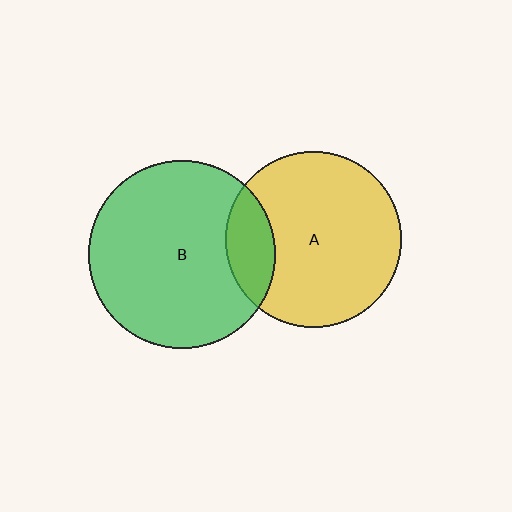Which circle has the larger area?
Circle B (green).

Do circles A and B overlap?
Yes.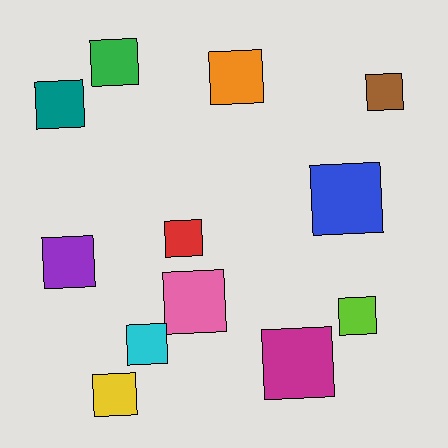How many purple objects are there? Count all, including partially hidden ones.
There is 1 purple object.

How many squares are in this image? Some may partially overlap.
There are 12 squares.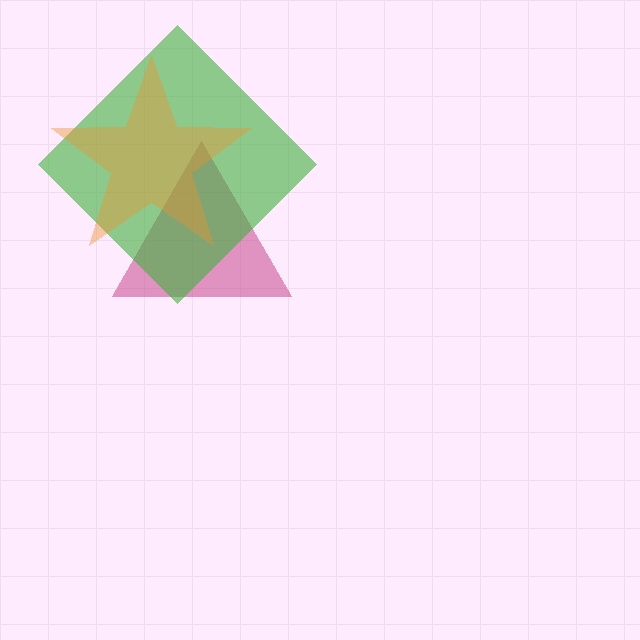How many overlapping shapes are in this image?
There are 3 overlapping shapes in the image.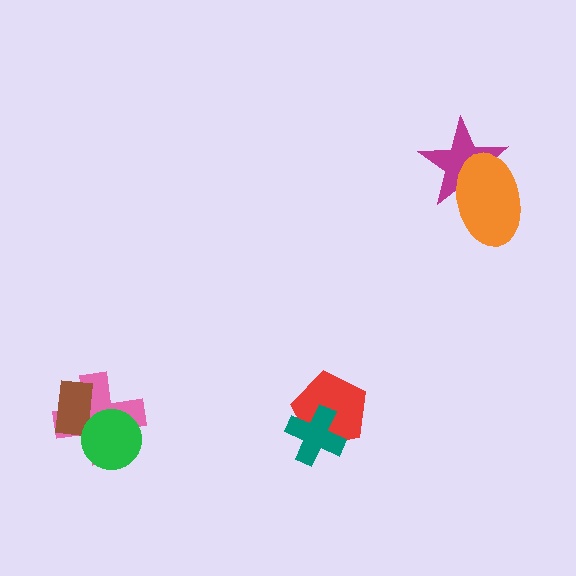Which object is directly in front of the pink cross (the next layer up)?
The brown rectangle is directly in front of the pink cross.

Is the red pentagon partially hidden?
Yes, it is partially covered by another shape.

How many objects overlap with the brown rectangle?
2 objects overlap with the brown rectangle.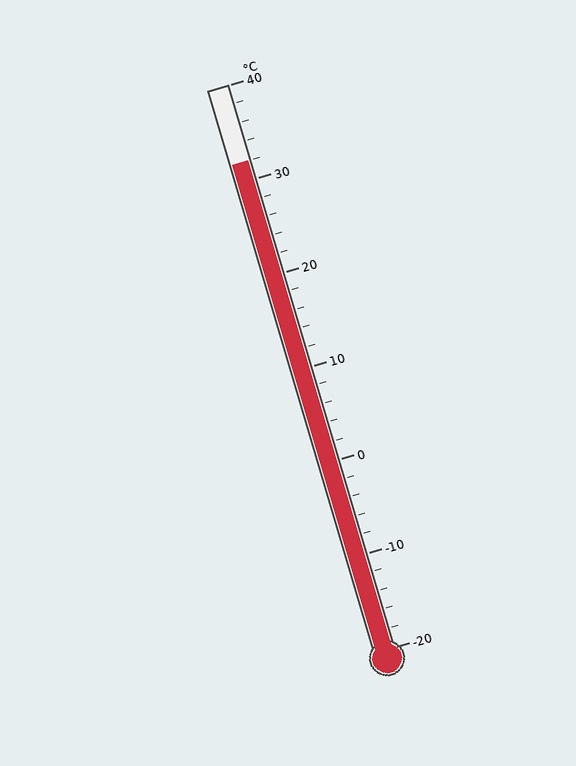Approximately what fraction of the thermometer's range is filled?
The thermometer is filled to approximately 85% of its range.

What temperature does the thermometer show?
The thermometer shows approximately 32°C.